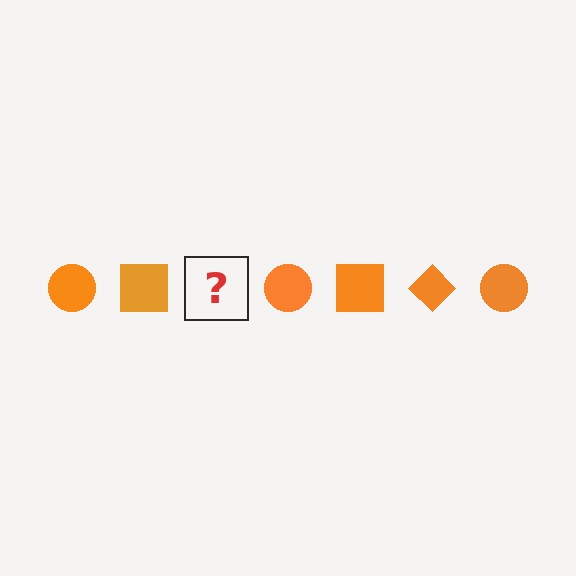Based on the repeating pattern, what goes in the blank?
The blank should be an orange diamond.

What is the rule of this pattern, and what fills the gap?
The rule is that the pattern cycles through circle, square, diamond shapes in orange. The gap should be filled with an orange diamond.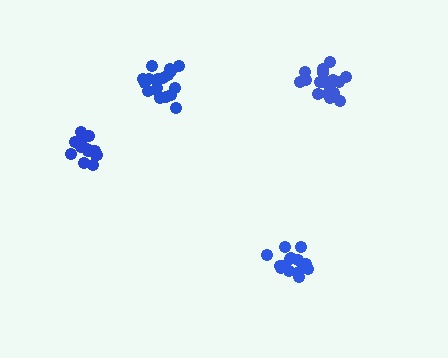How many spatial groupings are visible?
There are 4 spatial groupings.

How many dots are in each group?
Group 1: 15 dots, Group 2: 18 dots, Group 3: 18 dots, Group 4: 14 dots (65 total).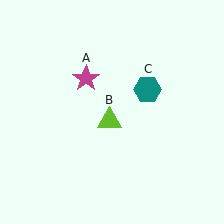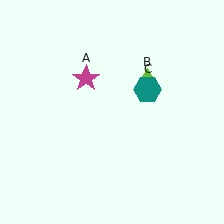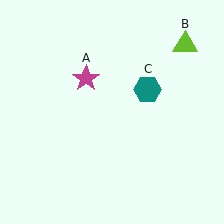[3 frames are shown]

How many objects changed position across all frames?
1 object changed position: lime triangle (object B).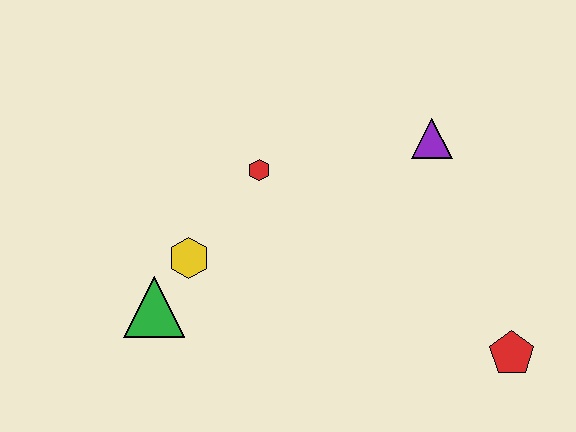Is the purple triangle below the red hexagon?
No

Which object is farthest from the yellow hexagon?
The red pentagon is farthest from the yellow hexagon.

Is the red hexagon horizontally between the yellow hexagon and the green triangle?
No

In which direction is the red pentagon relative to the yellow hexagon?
The red pentagon is to the right of the yellow hexagon.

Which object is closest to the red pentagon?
The purple triangle is closest to the red pentagon.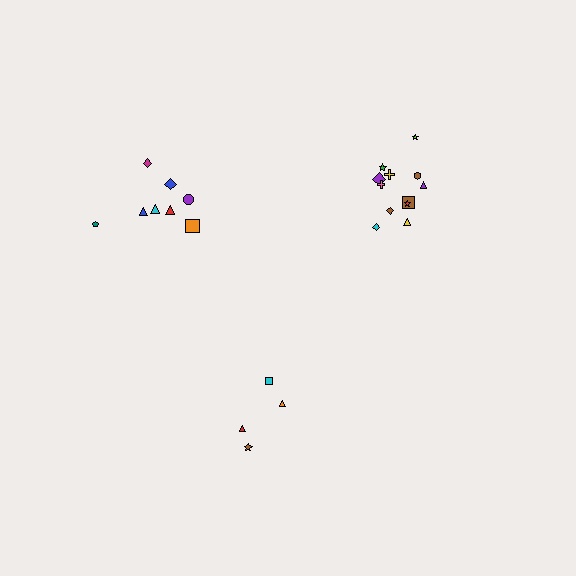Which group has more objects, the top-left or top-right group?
The top-right group.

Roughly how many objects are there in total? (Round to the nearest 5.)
Roughly 25 objects in total.